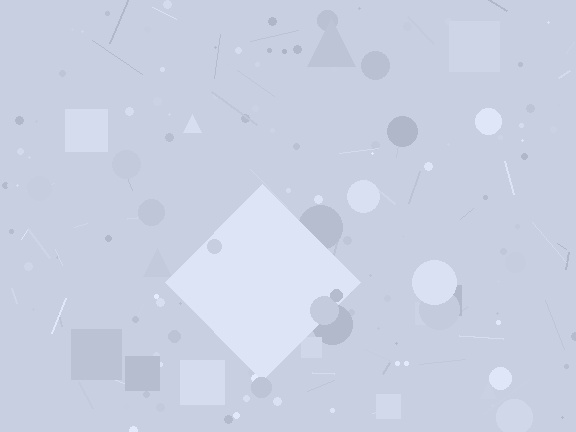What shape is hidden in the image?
A diamond is hidden in the image.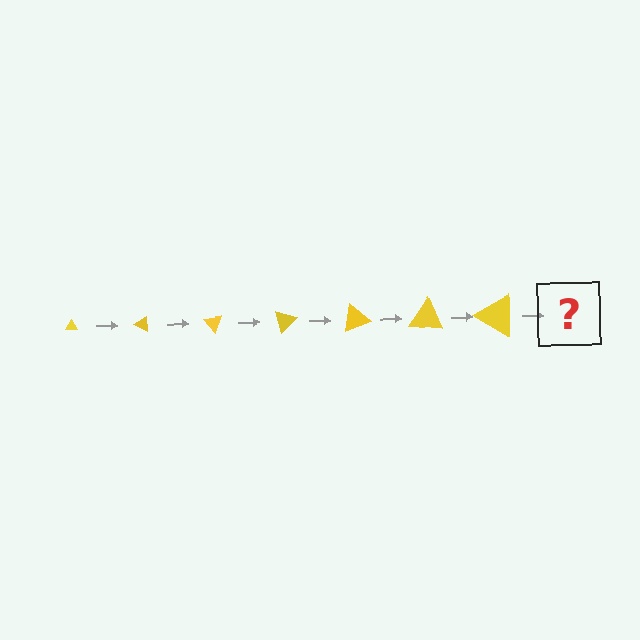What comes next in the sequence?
The next element should be a triangle, larger than the previous one and rotated 175 degrees from the start.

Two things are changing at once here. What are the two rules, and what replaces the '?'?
The two rules are that the triangle grows larger each step and it rotates 25 degrees each step. The '?' should be a triangle, larger than the previous one and rotated 175 degrees from the start.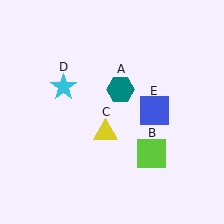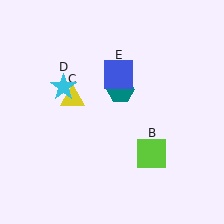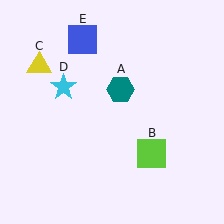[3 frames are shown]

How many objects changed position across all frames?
2 objects changed position: yellow triangle (object C), blue square (object E).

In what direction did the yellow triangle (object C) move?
The yellow triangle (object C) moved up and to the left.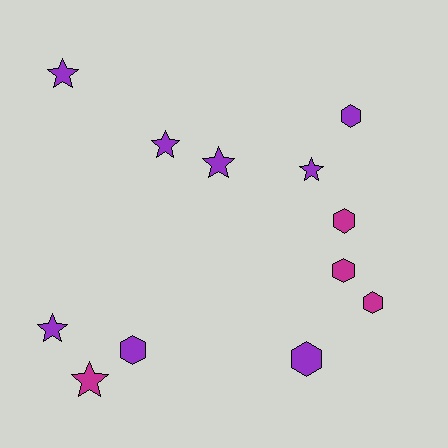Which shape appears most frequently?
Hexagon, with 6 objects.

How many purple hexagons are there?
There are 3 purple hexagons.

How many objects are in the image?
There are 12 objects.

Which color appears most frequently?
Purple, with 8 objects.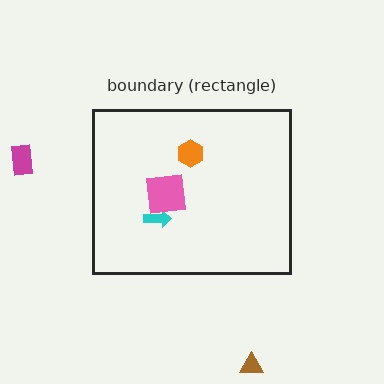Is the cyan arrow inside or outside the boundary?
Inside.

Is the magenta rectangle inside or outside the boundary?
Outside.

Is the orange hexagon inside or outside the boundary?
Inside.